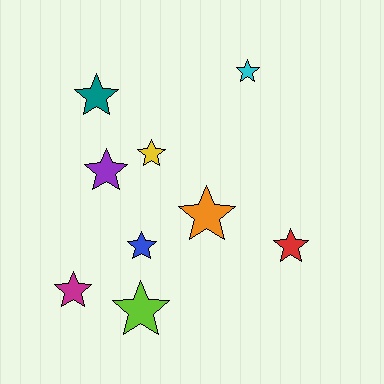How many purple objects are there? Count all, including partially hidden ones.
There is 1 purple object.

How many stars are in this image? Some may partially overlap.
There are 9 stars.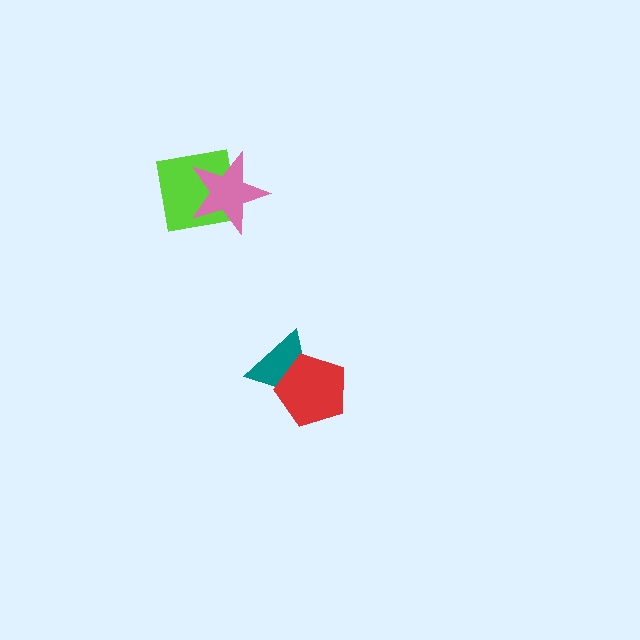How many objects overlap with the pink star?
1 object overlaps with the pink star.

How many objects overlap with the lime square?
1 object overlaps with the lime square.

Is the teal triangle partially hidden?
Yes, it is partially covered by another shape.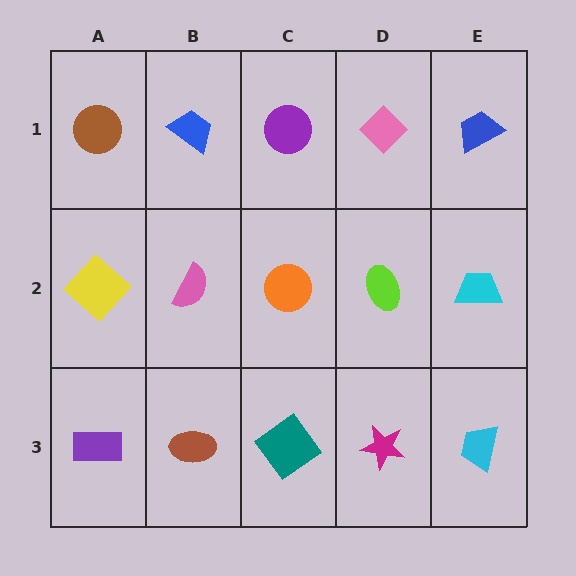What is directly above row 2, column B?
A blue trapezoid.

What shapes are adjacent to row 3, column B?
A pink semicircle (row 2, column B), a purple rectangle (row 3, column A), a teal diamond (row 3, column C).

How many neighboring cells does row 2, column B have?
4.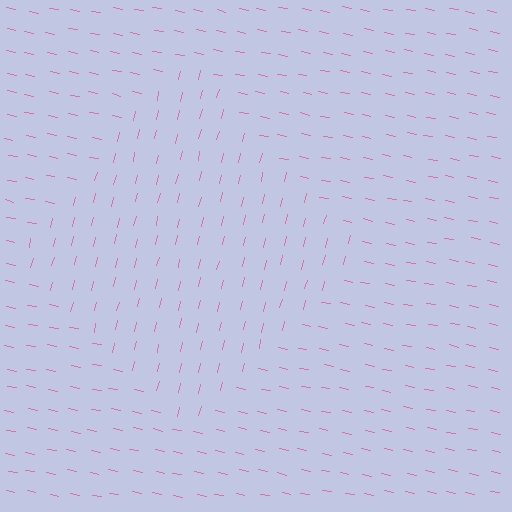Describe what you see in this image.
The image is filled with small pink line segments. A diamond region in the image has lines oriented differently from the surrounding lines, creating a visible texture boundary.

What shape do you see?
I see a diamond.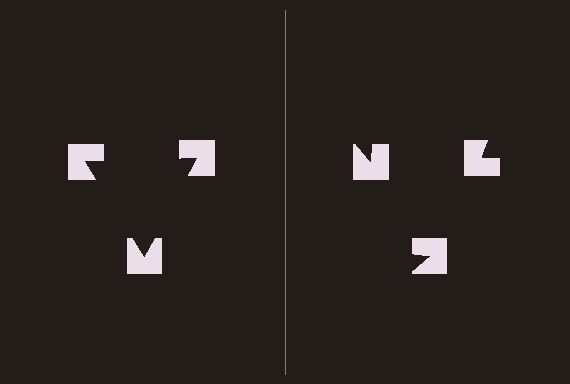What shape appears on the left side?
An illusory triangle.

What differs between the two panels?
The notched squares are positioned identically on both sides; only the wedge orientations differ. On the left they align to a triangle; on the right they are misaligned.